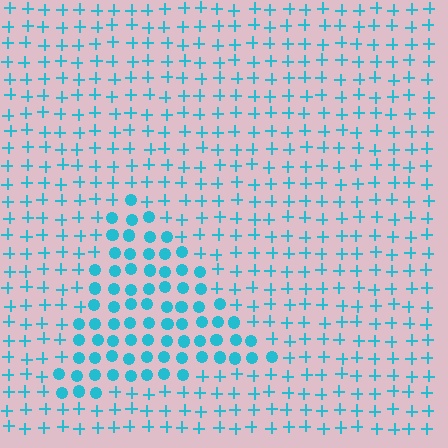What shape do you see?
I see a triangle.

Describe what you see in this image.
The image is filled with small cyan elements arranged in a uniform grid. A triangle-shaped region contains circles, while the surrounding area contains plus signs. The boundary is defined purely by the change in element shape.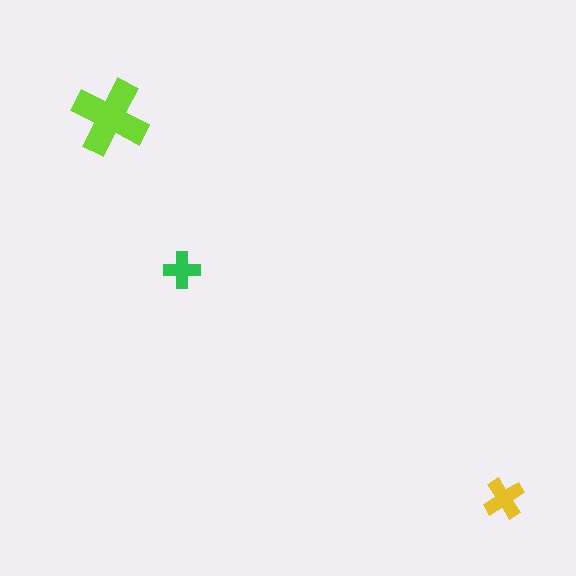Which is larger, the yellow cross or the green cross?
The yellow one.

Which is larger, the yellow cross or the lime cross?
The lime one.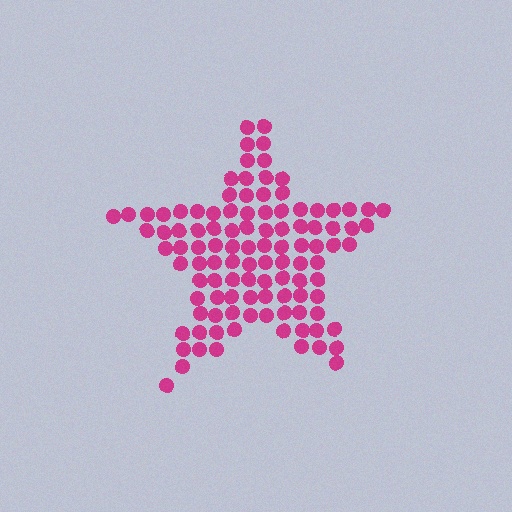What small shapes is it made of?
It is made of small circles.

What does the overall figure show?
The overall figure shows a star.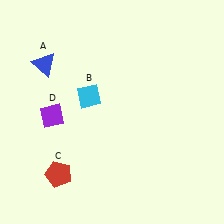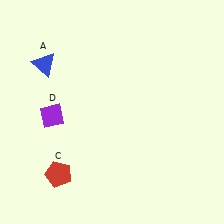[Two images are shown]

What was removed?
The cyan diamond (B) was removed in Image 2.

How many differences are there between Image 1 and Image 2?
There is 1 difference between the two images.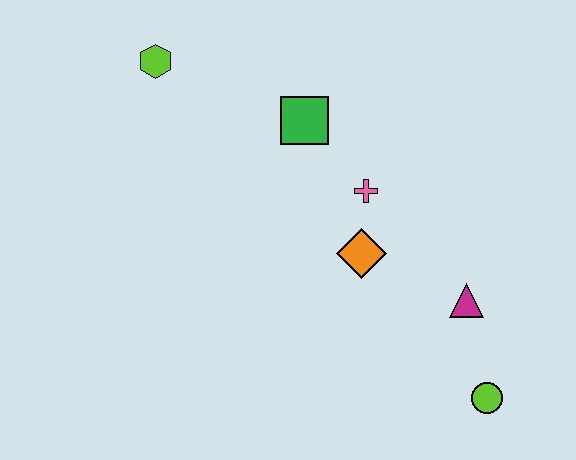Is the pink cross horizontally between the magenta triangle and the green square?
Yes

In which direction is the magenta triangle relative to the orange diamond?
The magenta triangle is to the right of the orange diamond.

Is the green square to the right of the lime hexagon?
Yes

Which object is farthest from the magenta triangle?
The lime hexagon is farthest from the magenta triangle.